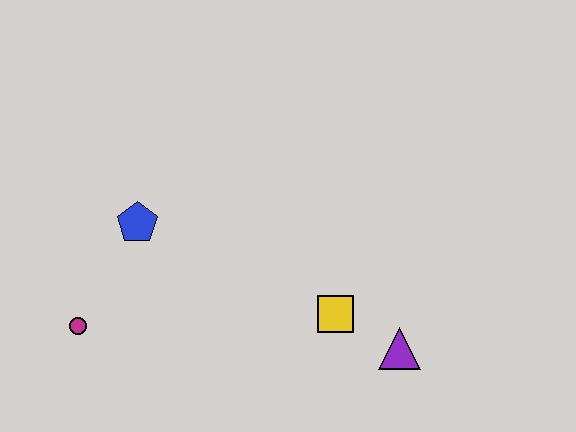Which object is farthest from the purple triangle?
The magenta circle is farthest from the purple triangle.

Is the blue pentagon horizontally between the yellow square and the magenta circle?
Yes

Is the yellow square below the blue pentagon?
Yes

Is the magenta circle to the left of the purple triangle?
Yes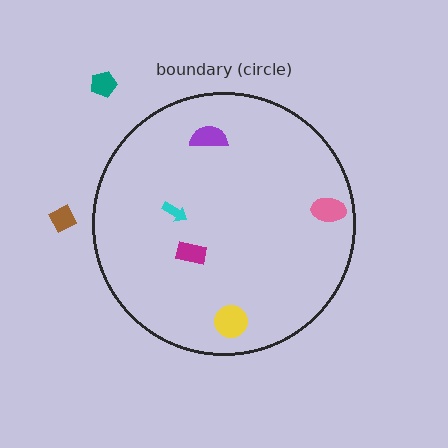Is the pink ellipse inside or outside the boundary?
Inside.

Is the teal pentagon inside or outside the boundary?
Outside.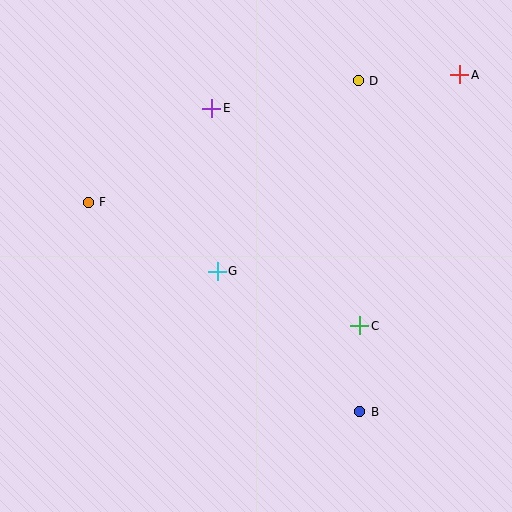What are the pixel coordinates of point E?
Point E is at (212, 108).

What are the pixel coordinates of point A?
Point A is at (460, 75).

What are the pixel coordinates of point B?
Point B is at (360, 412).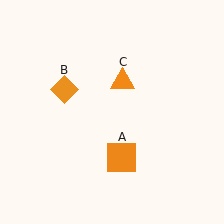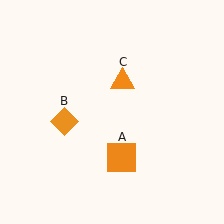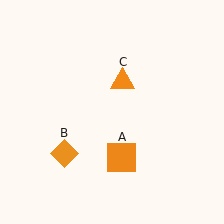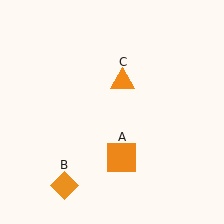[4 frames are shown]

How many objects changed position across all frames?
1 object changed position: orange diamond (object B).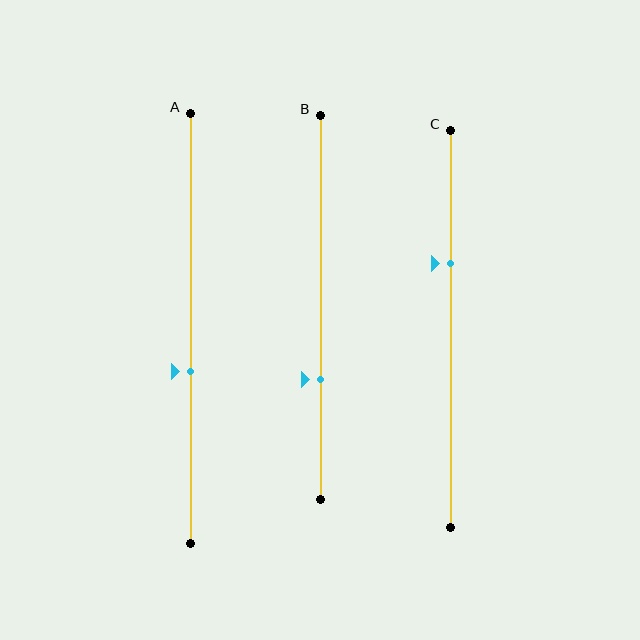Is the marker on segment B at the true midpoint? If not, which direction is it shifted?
No, the marker on segment B is shifted downward by about 19% of the segment length.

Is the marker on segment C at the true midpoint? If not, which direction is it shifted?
No, the marker on segment C is shifted upward by about 17% of the segment length.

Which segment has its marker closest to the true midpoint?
Segment A has its marker closest to the true midpoint.